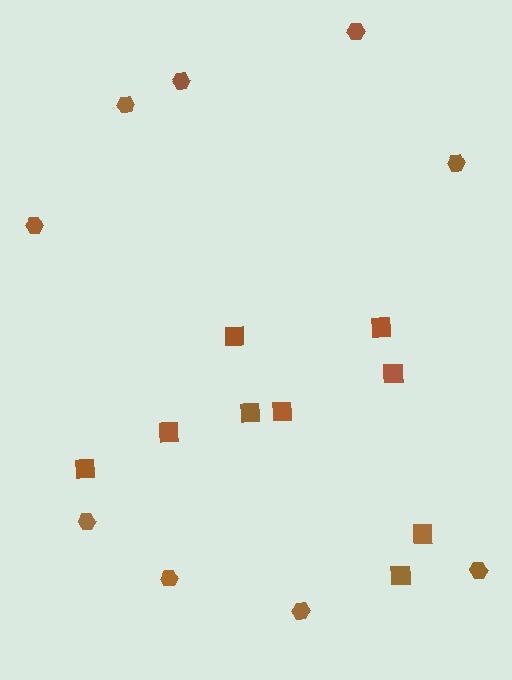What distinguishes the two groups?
There are 2 groups: one group of squares (9) and one group of hexagons (9).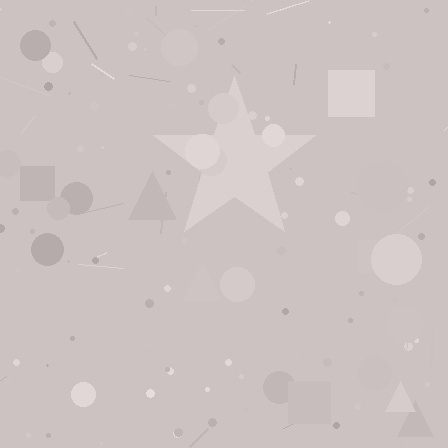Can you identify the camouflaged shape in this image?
The camouflaged shape is a star.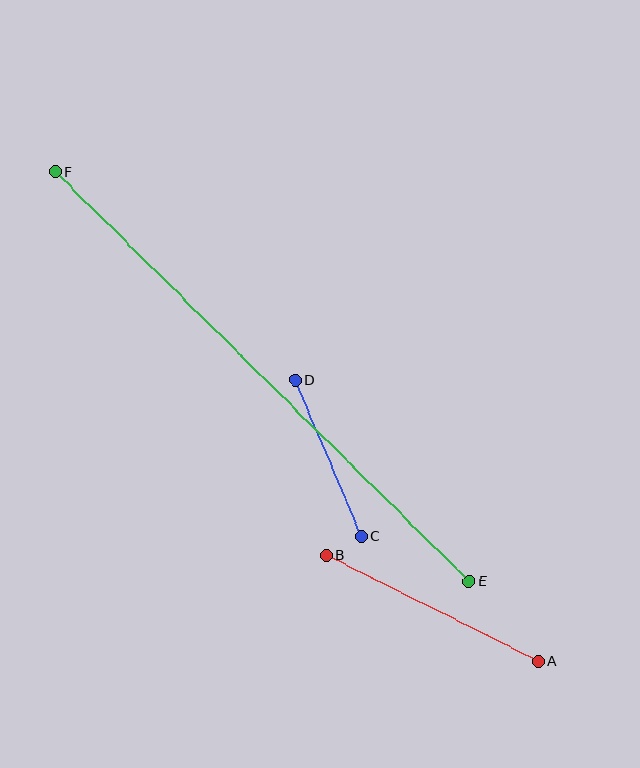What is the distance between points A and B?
The distance is approximately 237 pixels.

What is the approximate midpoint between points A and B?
The midpoint is at approximately (432, 608) pixels.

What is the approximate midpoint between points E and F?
The midpoint is at approximately (262, 376) pixels.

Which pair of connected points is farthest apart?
Points E and F are farthest apart.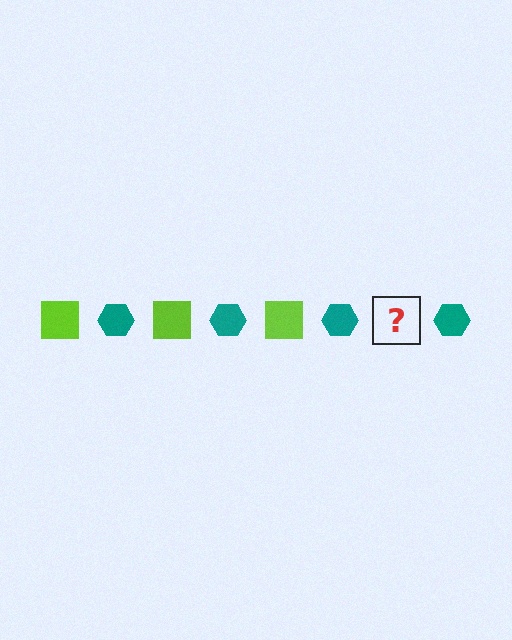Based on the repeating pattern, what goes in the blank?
The blank should be a lime square.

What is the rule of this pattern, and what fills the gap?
The rule is that the pattern alternates between lime square and teal hexagon. The gap should be filled with a lime square.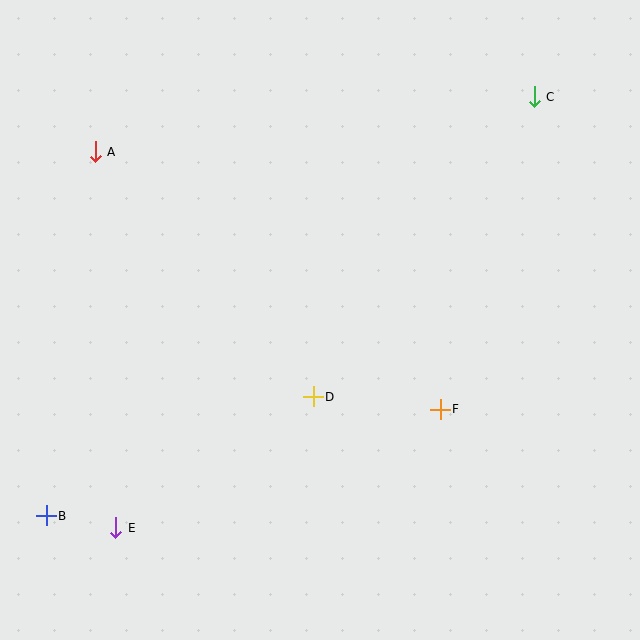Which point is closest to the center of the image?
Point D at (313, 397) is closest to the center.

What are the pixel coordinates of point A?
Point A is at (95, 152).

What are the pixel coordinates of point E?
Point E is at (116, 528).